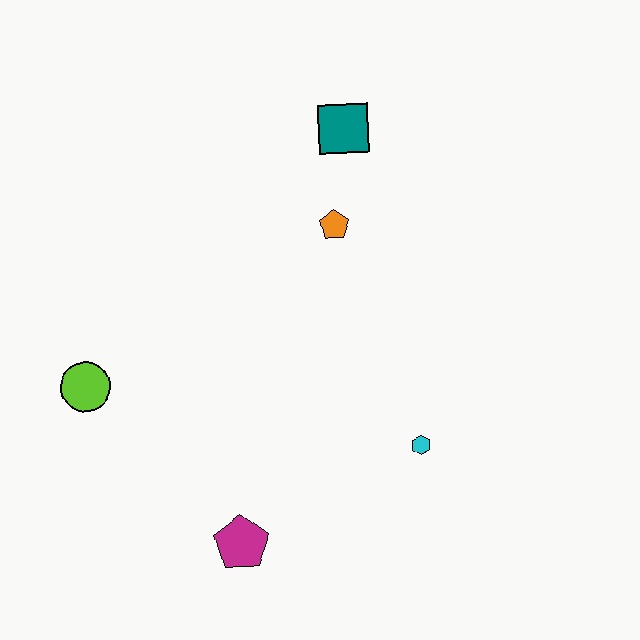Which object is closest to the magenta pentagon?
The cyan hexagon is closest to the magenta pentagon.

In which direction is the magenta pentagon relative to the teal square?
The magenta pentagon is below the teal square.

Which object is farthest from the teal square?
The magenta pentagon is farthest from the teal square.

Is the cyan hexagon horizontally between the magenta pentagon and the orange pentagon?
No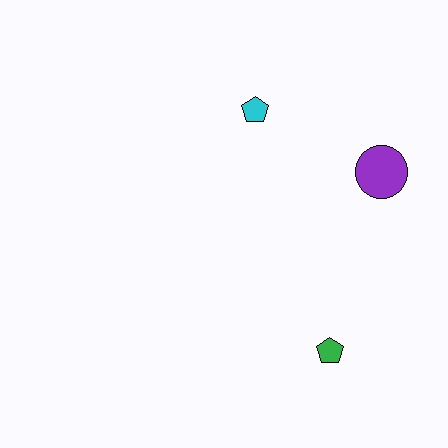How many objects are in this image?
There are 3 objects.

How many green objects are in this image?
There is 1 green object.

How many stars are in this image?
There are no stars.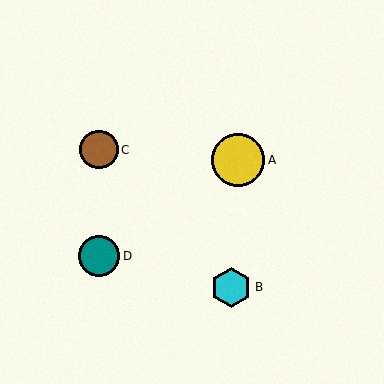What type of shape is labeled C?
Shape C is a brown circle.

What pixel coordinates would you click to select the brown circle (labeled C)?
Click at (99, 150) to select the brown circle C.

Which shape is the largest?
The yellow circle (labeled A) is the largest.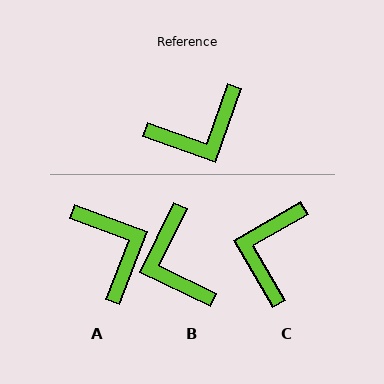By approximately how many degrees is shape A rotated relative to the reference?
Approximately 88 degrees counter-clockwise.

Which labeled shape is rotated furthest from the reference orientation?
C, about 131 degrees away.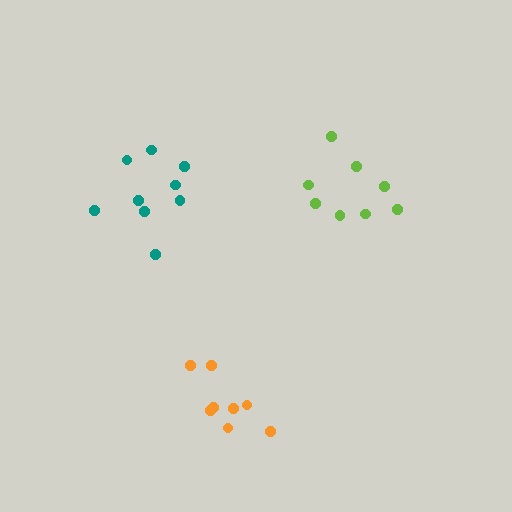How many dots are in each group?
Group 1: 8 dots, Group 2: 8 dots, Group 3: 9 dots (25 total).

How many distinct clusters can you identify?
There are 3 distinct clusters.